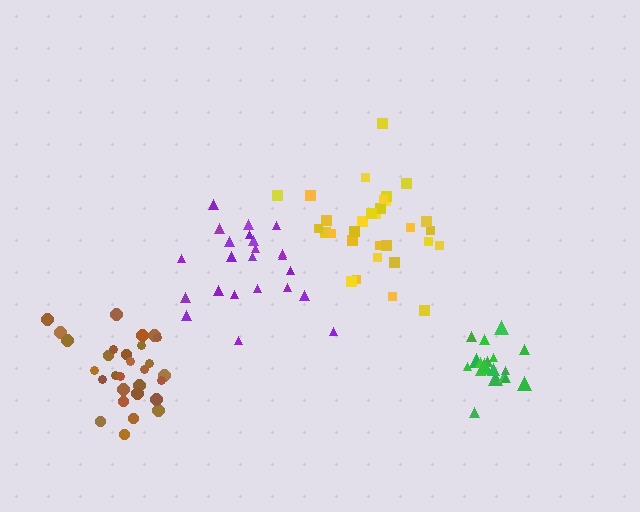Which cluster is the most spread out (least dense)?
Purple.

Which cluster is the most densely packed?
Green.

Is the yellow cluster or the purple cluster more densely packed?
Yellow.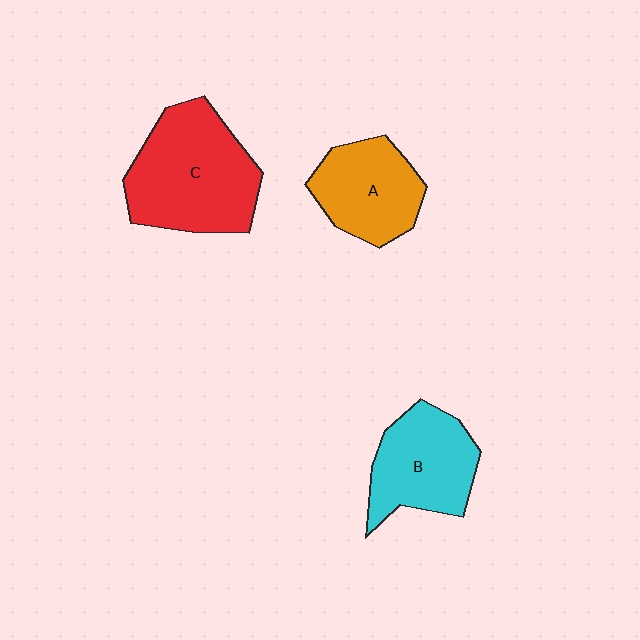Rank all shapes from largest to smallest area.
From largest to smallest: C (red), B (cyan), A (orange).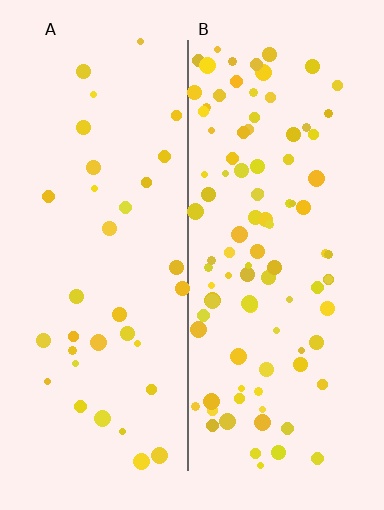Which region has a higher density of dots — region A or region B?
B (the right).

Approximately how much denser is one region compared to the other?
Approximately 2.8× — region B over region A.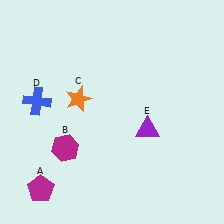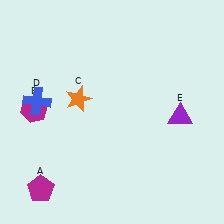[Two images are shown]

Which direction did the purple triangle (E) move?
The purple triangle (E) moved right.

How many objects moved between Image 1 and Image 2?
2 objects moved between the two images.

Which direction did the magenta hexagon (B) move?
The magenta hexagon (B) moved up.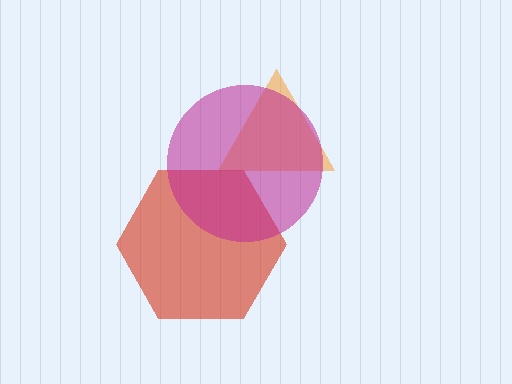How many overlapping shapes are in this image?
There are 3 overlapping shapes in the image.